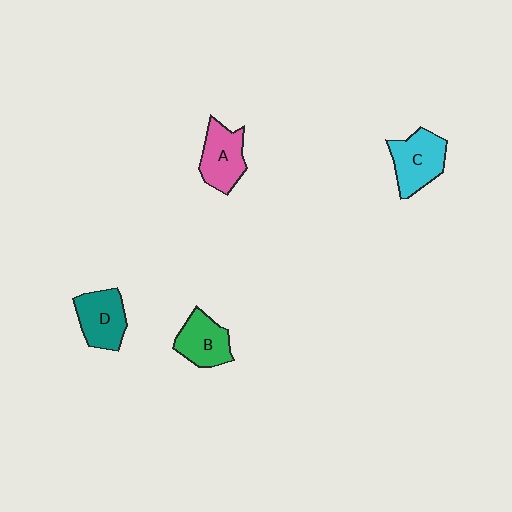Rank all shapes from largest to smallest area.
From largest to smallest: C (cyan), D (teal), A (pink), B (green).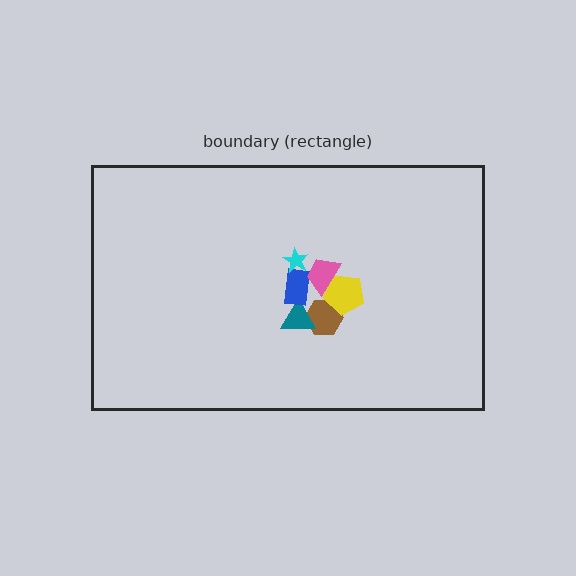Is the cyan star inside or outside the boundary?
Inside.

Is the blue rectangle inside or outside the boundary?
Inside.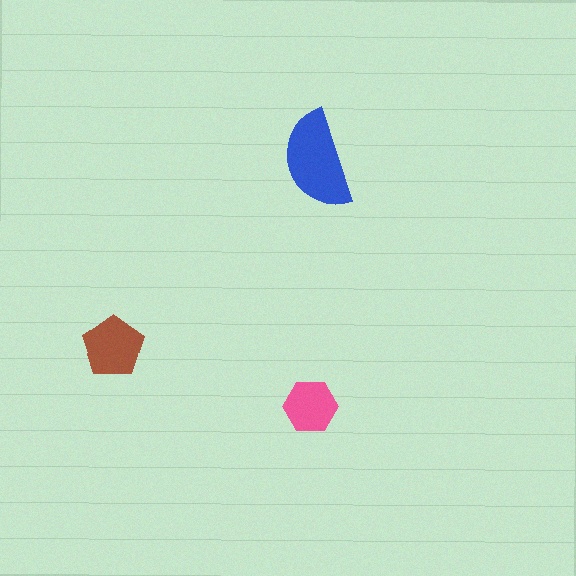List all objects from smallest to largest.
The pink hexagon, the brown pentagon, the blue semicircle.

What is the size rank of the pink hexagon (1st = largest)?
3rd.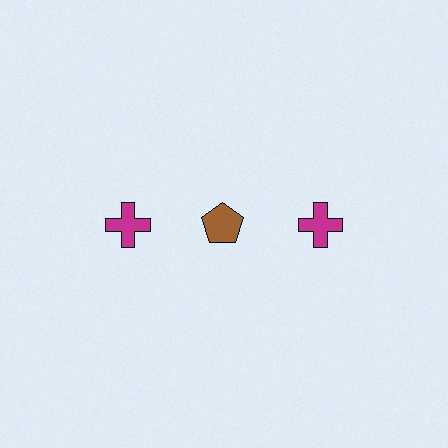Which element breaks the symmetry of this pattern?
The brown pentagon in the top row, second from left column breaks the symmetry. All other shapes are magenta crosses.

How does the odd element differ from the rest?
It differs in both color (brown instead of magenta) and shape (pentagon instead of cross).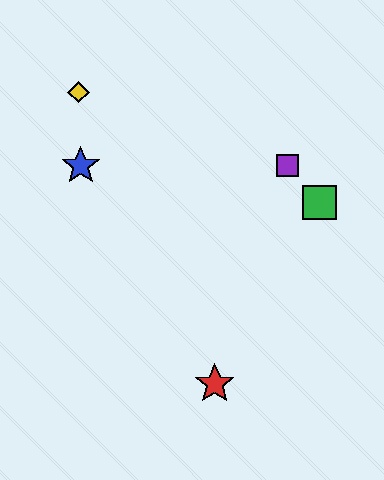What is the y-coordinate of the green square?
The green square is at y≈203.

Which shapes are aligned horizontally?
The blue star, the purple square are aligned horizontally.